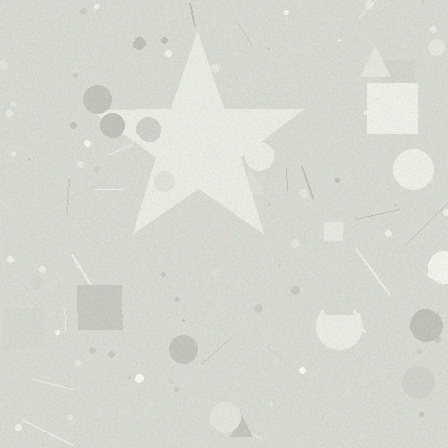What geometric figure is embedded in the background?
A star is embedded in the background.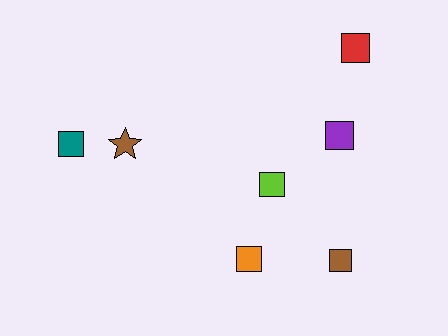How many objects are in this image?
There are 7 objects.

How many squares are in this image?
There are 6 squares.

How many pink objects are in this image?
There are no pink objects.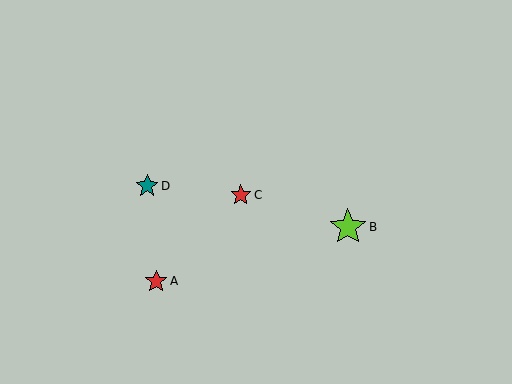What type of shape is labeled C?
Shape C is a red star.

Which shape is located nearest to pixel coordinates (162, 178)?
The teal star (labeled D) at (147, 186) is nearest to that location.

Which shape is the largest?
The lime star (labeled B) is the largest.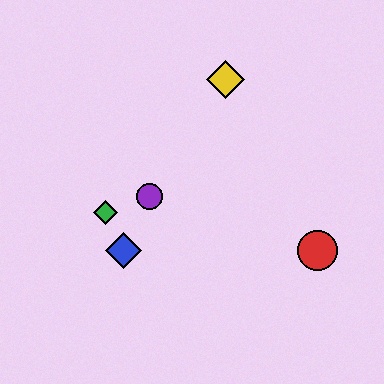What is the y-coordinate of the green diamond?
The green diamond is at y≈213.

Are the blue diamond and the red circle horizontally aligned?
Yes, both are at y≈251.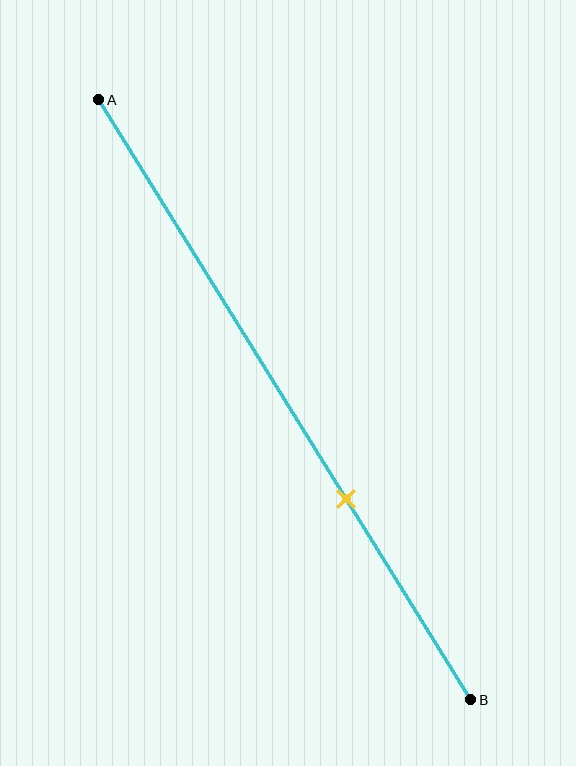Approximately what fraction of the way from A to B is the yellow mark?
The yellow mark is approximately 65% of the way from A to B.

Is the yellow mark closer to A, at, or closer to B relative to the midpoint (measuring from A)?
The yellow mark is closer to point B than the midpoint of segment AB.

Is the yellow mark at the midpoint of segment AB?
No, the mark is at about 65% from A, not at the 50% midpoint.